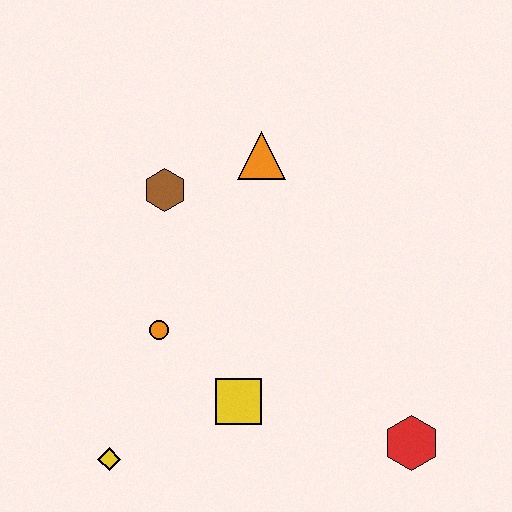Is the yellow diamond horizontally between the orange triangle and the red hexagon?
No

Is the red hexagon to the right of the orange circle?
Yes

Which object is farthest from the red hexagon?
The brown hexagon is farthest from the red hexagon.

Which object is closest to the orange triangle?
The brown hexagon is closest to the orange triangle.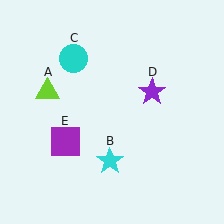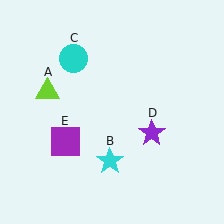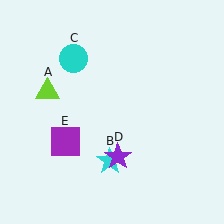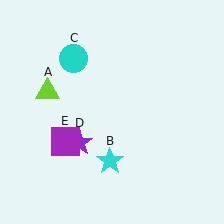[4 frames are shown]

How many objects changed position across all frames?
1 object changed position: purple star (object D).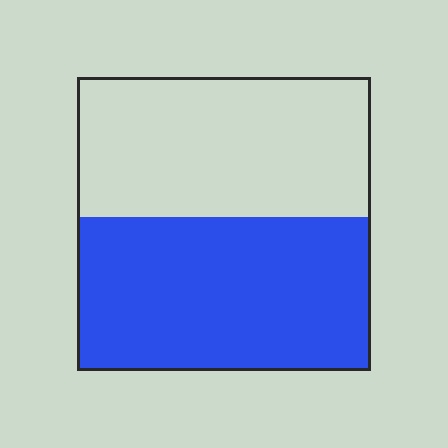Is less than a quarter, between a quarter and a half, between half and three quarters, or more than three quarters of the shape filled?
Between half and three quarters.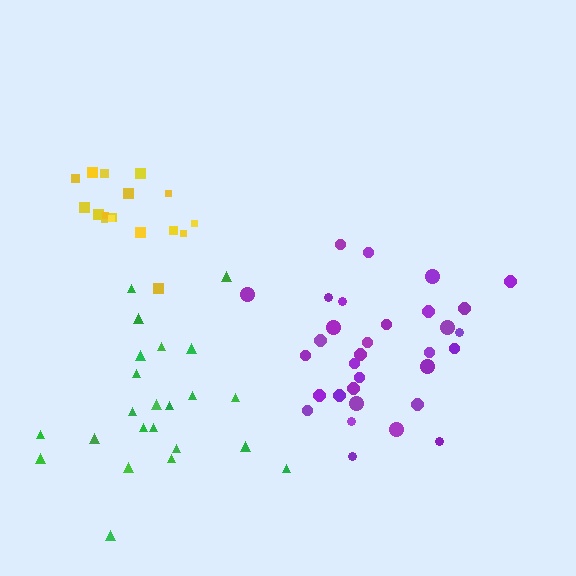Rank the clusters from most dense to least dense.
yellow, purple, green.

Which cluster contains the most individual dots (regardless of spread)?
Purple (32).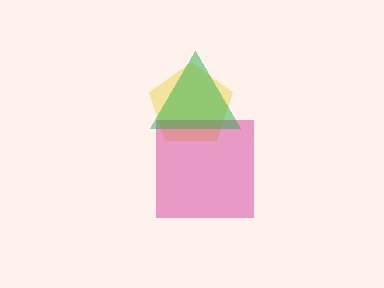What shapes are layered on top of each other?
The layered shapes are: a yellow pentagon, a magenta square, a green triangle.